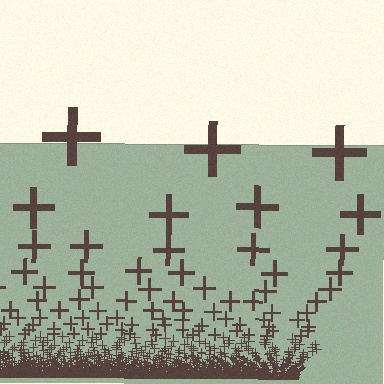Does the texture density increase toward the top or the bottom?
Density increases toward the bottom.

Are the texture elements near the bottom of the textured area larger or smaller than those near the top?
Smaller. The gradient is inverted — elements near the bottom are smaller and denser.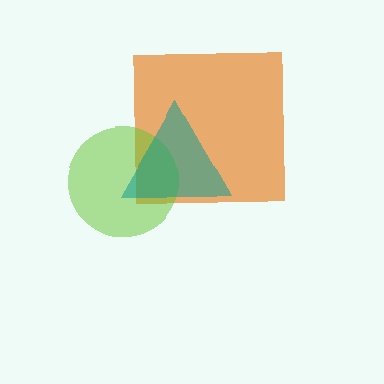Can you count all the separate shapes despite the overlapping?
Yes, there are 3 separate shapes.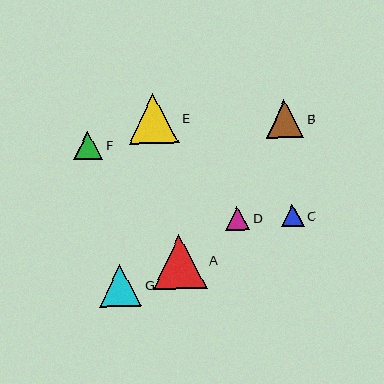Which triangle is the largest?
Triangle A is the largest with a size of approximately 54 pixels.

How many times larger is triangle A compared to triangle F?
Triangle A is approximately 1.9 times the size of triangle F.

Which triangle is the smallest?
Triangle C is the smallest with a size of approximately 23 pixels.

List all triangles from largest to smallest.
From largest to smallest: A, E, G, B, F, D, C.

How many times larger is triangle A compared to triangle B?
Triangle A is approximately 1.4 times the size of triangle B.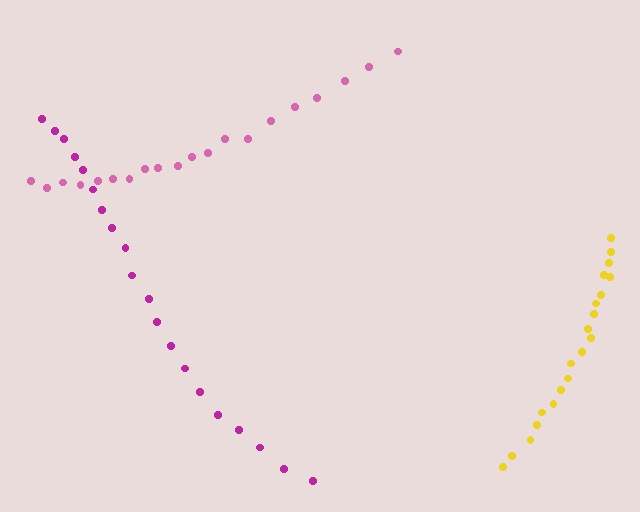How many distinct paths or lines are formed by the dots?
There are 3 distinct paths.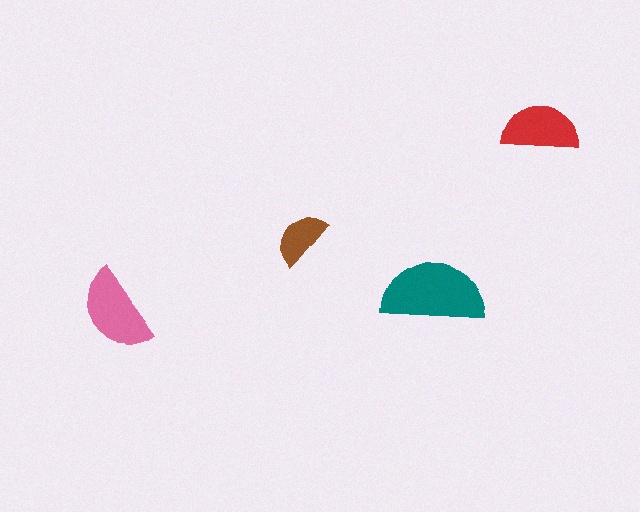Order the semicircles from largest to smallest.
the teal one, the pink one, the red one, the brown one.